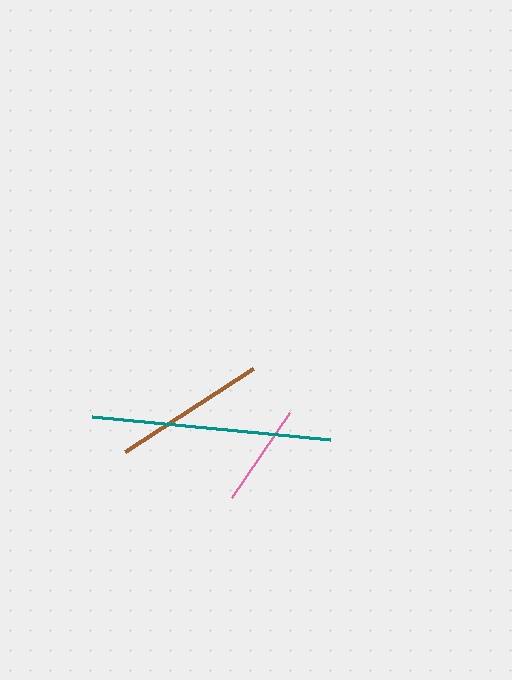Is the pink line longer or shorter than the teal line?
The teal line is longer than the pink line.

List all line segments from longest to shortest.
From longest to shortest: teal, brown, pink.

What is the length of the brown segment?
The brown segment is approximately 152 pixels long.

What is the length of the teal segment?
The teal segment is approximately 239 pixels long.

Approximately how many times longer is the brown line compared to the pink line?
The brown line is approximately 1.5 times the length of the pink line.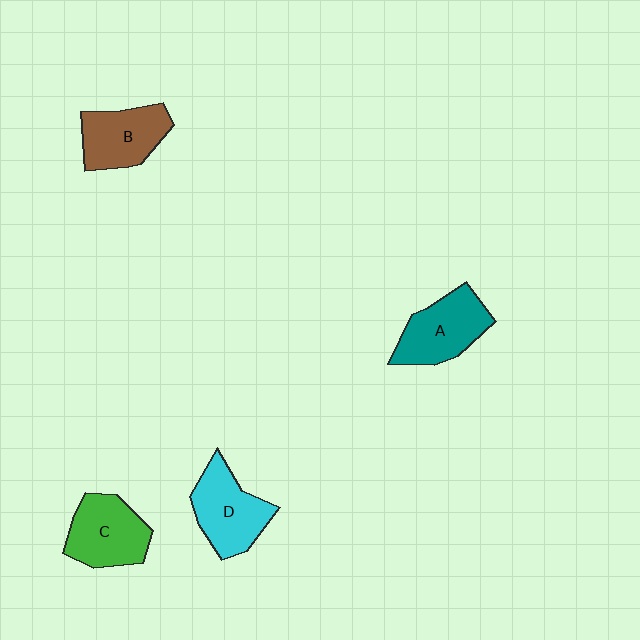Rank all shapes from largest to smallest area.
From largest to smallest: D (cyan), A (teal), C (green), B (brown).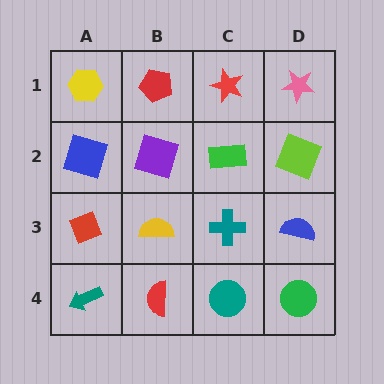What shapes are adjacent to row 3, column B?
A purple square (row 2, column B), a red semicircle (row 4, column B), a red diamond (row 3, column A), a teal cross (row 3, column C).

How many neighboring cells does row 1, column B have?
3.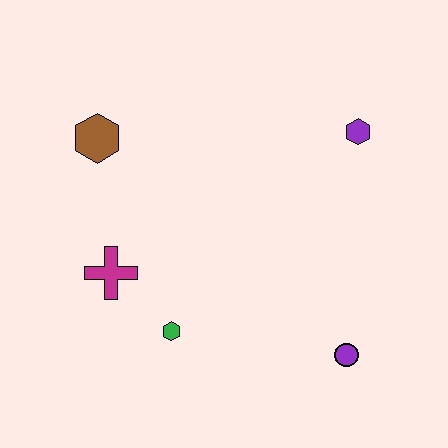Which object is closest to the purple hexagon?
The purple circle is closest to the purple hexagon.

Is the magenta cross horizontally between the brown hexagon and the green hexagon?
Yes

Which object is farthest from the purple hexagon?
The magenta cross is farthest from the purple hexagon.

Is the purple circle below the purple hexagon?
Yes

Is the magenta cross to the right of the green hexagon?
No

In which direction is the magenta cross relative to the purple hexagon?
The magenta cross is to the left of the purple hexagon.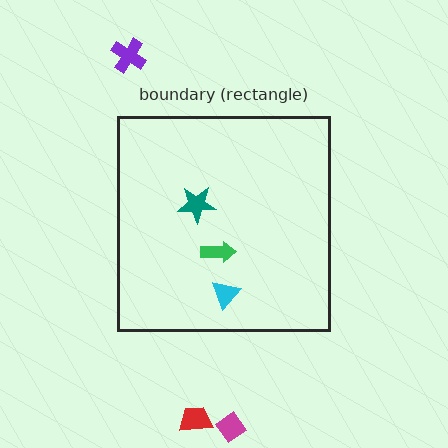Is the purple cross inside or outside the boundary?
Outside.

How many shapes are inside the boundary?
3 inside, 3 outside.